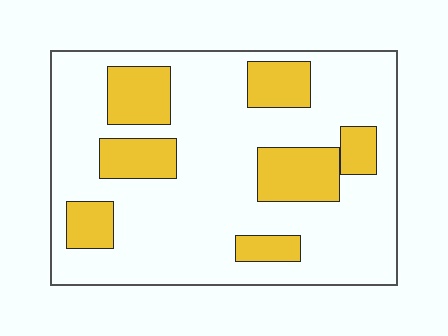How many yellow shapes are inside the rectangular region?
7.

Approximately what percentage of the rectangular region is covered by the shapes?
Approximately 25%.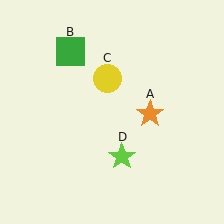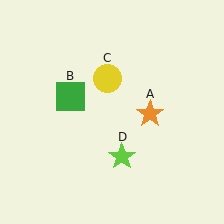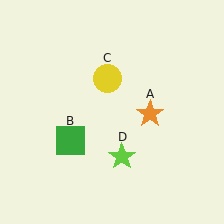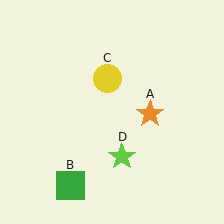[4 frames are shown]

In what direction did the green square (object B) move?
The green square (object B) moved down.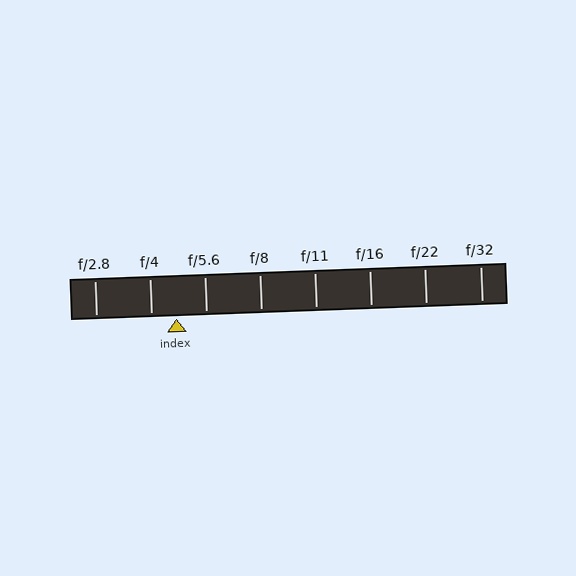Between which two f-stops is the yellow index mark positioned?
The index mark is between f/4 and f/5.6.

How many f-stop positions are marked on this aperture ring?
There are 8 f-stop positions marked.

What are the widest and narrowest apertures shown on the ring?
The widest aperture shown is f/2.8 and the narrowest is f/32.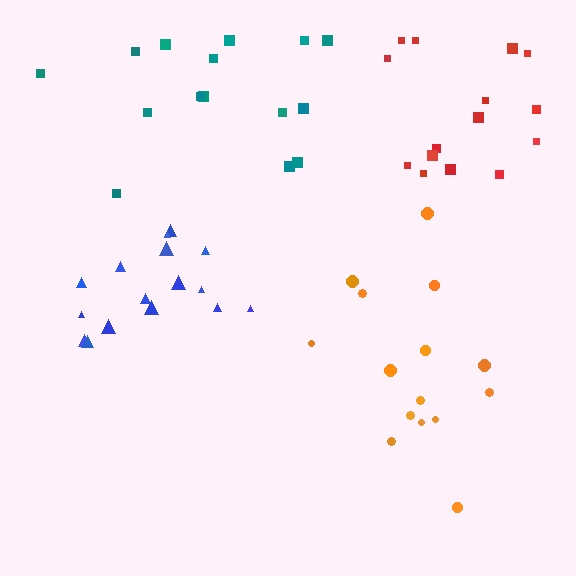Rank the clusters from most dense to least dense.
blue, red, teal, orange.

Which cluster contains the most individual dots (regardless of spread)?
Blue (16).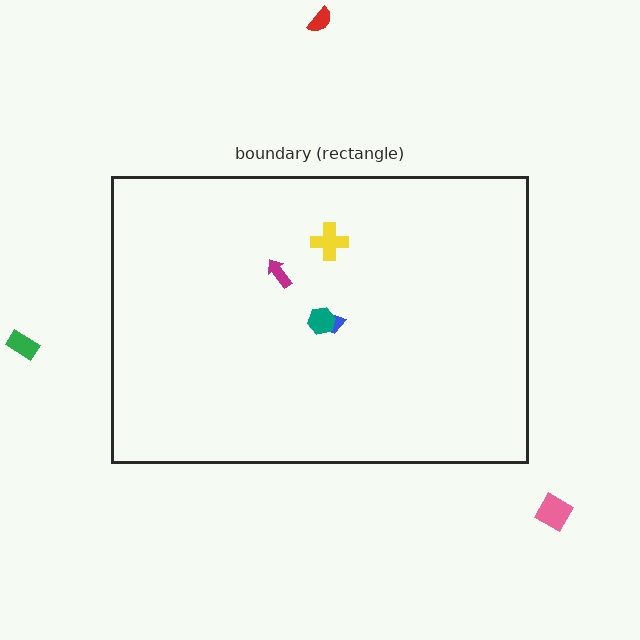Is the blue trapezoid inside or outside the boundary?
Inside.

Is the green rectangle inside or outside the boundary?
Outside.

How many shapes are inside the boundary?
4 inside, 3 outside.